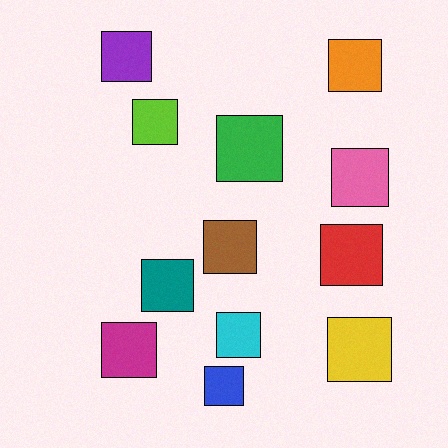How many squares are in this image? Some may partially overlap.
There are 12 squares.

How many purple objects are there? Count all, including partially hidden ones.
There is 1 purple object.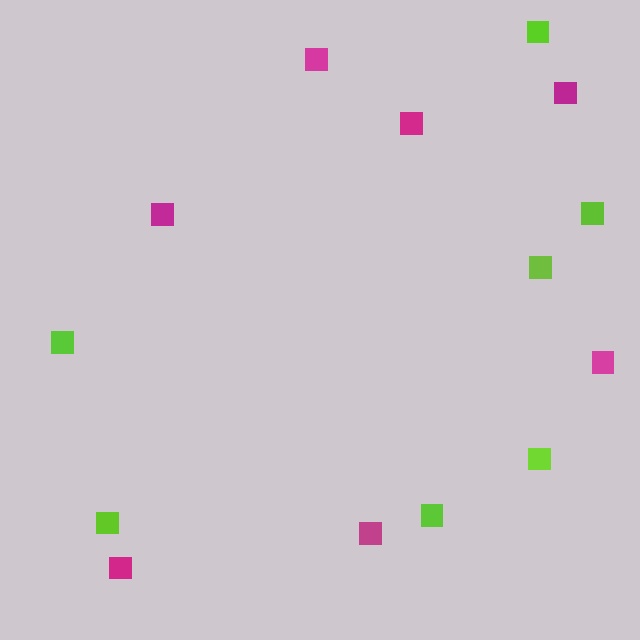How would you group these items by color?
There are 2 groups: one group of magenta squares (7) and one group of lime squares (7).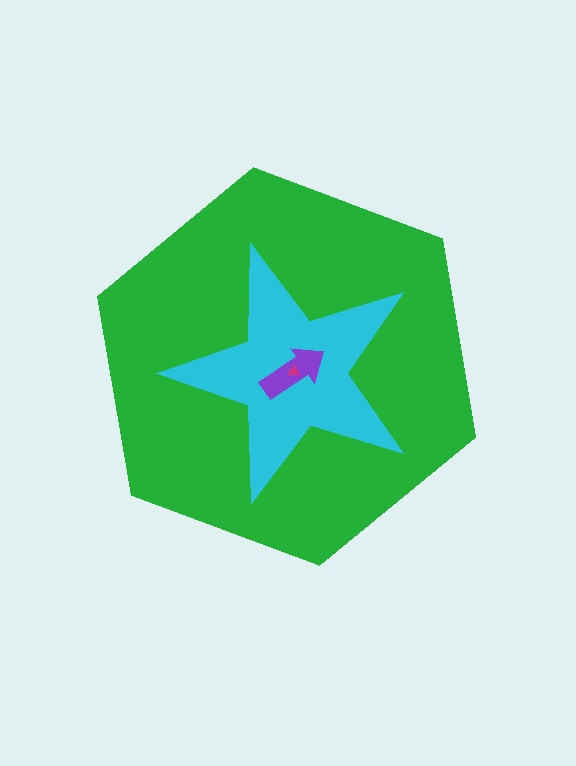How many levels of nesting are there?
4.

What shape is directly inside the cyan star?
The purple arrow.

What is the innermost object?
The magenta triangle.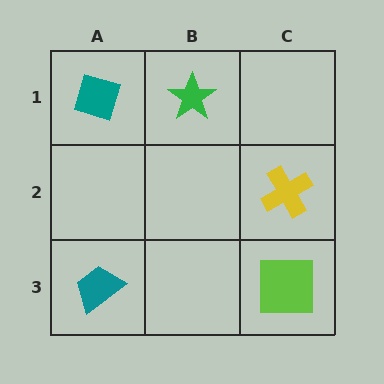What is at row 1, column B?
A green star.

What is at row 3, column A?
A teal trapezoid.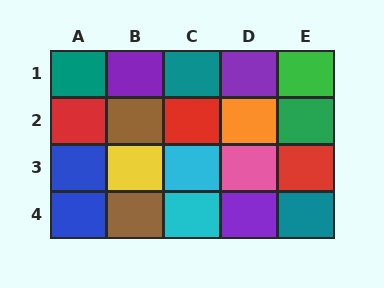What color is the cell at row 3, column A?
Blue.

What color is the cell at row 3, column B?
Yellow.